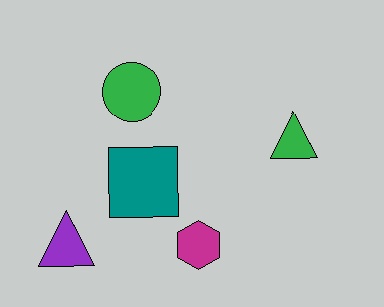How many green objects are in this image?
There are 2 green objects.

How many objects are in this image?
There are 5 objects.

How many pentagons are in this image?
There are no pentagons.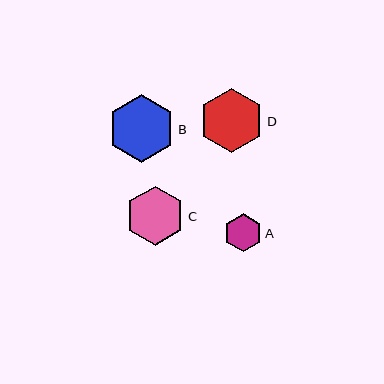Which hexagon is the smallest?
Hexagon A is the smallest with a size of approximately 38 pixels.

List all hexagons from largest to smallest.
From largest to smallest: B, D, C, A.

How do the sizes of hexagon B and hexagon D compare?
Hexagon B and hexagon D are approximately the same size.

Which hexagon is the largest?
Hexagon B is the largest with a size of approximately 68 pixels.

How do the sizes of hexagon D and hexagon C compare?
Hexagon D and hexagon C are approximately the same size.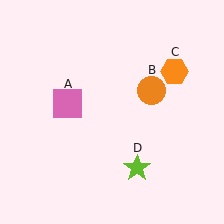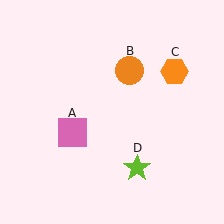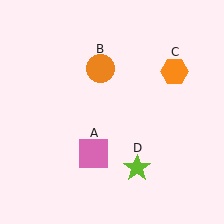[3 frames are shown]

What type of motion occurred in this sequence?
The pink square (object A), orange circle (object B) rotated counterclockwise around the center of the scene.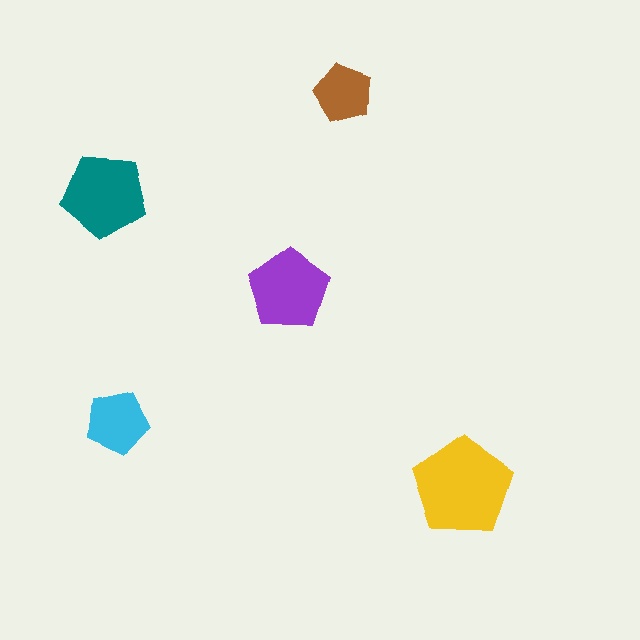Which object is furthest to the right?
The yellow pentagon is rightmost.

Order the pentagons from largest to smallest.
the yellow one, the teal one, the purple one, the cyan one, the brown one.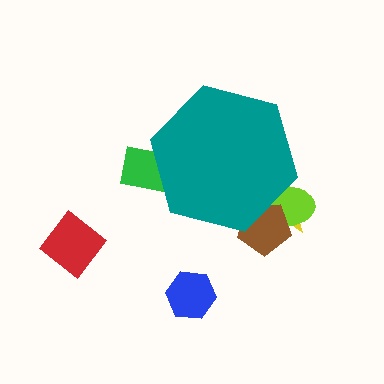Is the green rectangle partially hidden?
Yes, the green rectangle is partially hidden behind the teal hexagon.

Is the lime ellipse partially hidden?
Yes, the lime ellipse is partially hidden behind the teal hexagon.